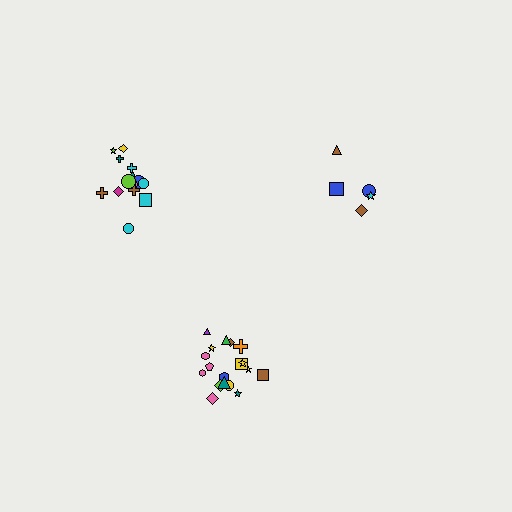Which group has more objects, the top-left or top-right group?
The top-left group.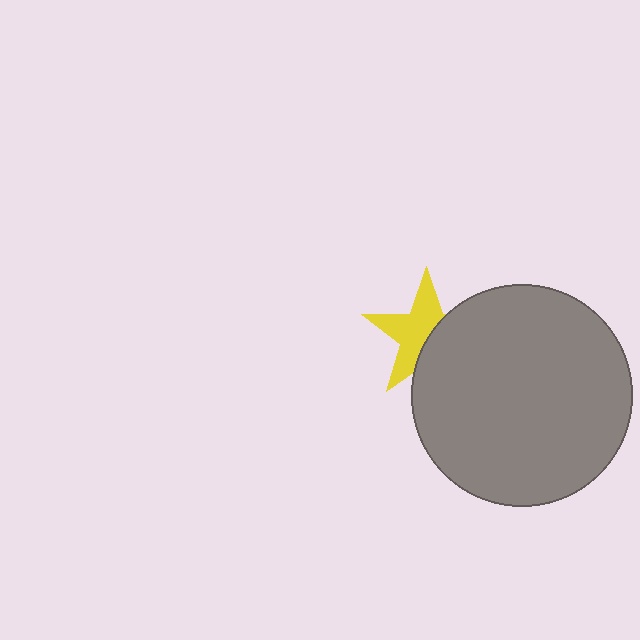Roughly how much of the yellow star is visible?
About half of it is visible (roughly 57%).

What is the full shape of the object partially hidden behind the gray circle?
The partially hidden object is a yellow star.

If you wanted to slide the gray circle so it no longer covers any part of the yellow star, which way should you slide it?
Slide it right — that is the most direct way to separate the two shapes.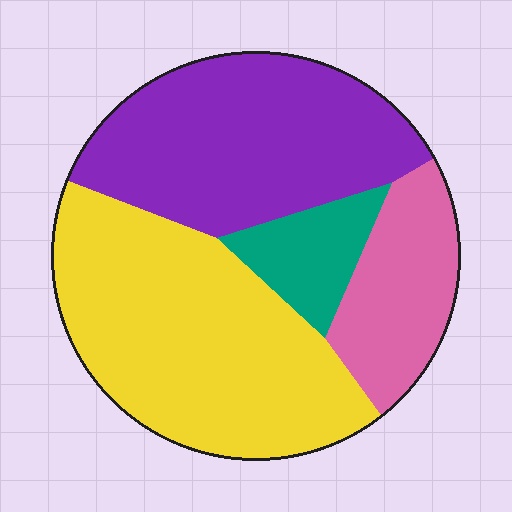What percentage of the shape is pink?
Pink covers 16% of the shape.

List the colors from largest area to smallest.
From largest to smallest: yellow, purple, pink, teal.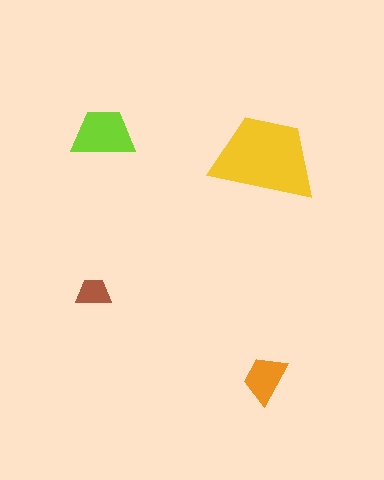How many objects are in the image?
There are 4 objects in the image.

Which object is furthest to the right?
The yellow trapezoid is rightmost.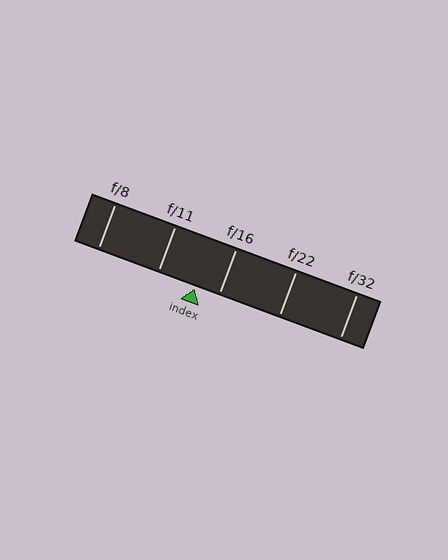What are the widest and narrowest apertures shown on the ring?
The widest aperture shown is f/8 and the narrowest is f/32.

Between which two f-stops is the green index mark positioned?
The index mark is between f/11 and f/16.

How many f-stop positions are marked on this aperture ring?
There are 5 f-stop positions marked.